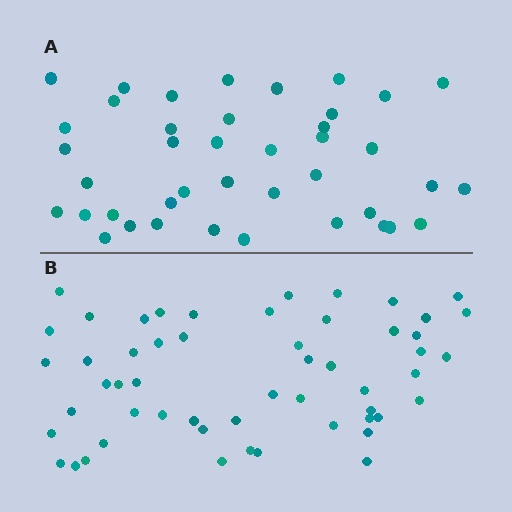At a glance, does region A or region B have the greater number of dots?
Region B (the bottom region) has more dots.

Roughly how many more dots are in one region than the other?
Region B has approximately 15 more dots than region A.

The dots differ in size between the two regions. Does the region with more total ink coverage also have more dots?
No. Region A has more total ink coverage because its dots are larger, but region B actually contains more individual dots. Total area can be misleading — the number of items is what matters here.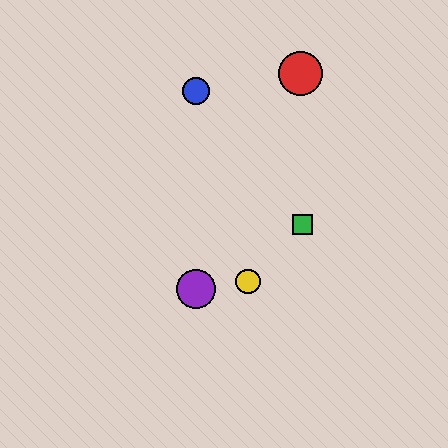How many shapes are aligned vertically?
2 shapes (the blue circle, the purple circle) are aligned vertically.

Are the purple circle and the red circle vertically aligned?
No, the purple circle is at x≈196 and the red circle is at x≈301.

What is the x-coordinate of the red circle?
The red circle is at x≈301.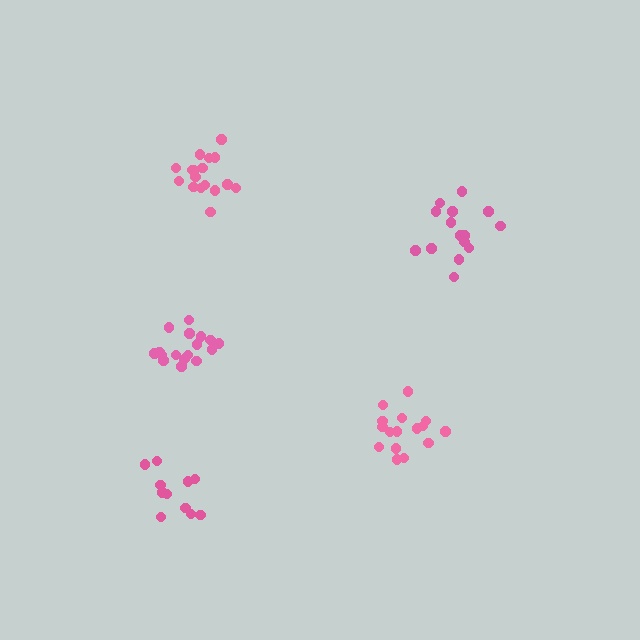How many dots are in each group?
Group 1: 17 dots, Group 2: 15 dots, Group 3: 16 dots, Group 4: 17 dots, Group 5: 11 dots (76 total).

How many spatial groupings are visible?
There are 5 spatial groupings.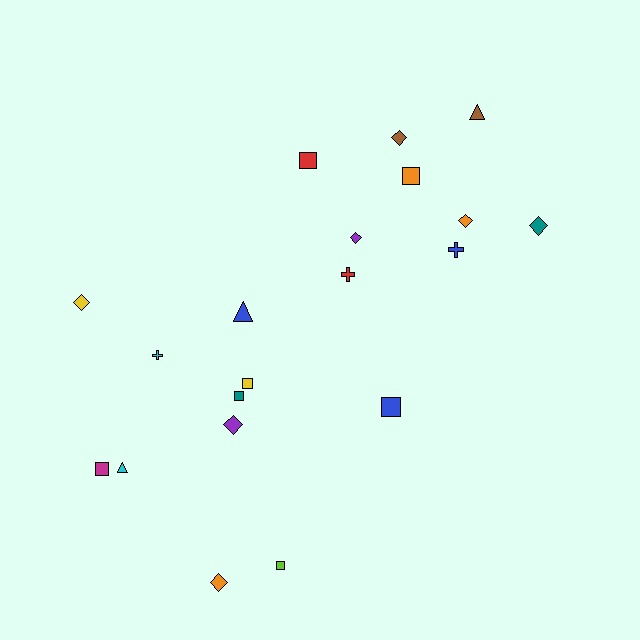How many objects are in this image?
There are 20 objects.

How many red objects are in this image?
There are 2 red objects.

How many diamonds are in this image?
There are 7 diamonds.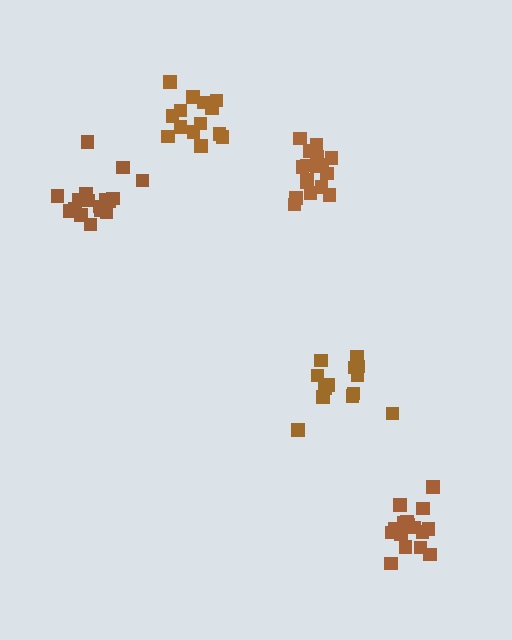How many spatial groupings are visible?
There are 5 spatial groupings.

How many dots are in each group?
Group 1: 13 dots, Group 2: 16 dots, Group 3: 14 dots, Group 4: 17 dots, Group 5: 17 dots (77 total).